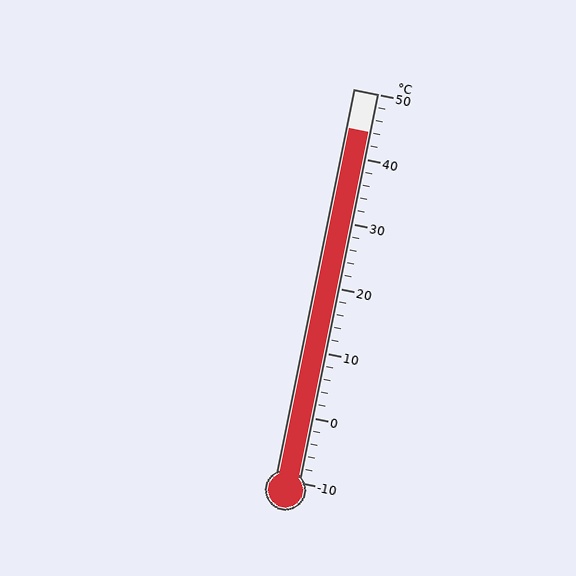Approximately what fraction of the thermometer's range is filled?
The thermometer is filled to approximately 90% of its range.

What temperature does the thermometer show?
The thermometer shows approximately 44°C.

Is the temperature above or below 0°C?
The temperature is above 0°C.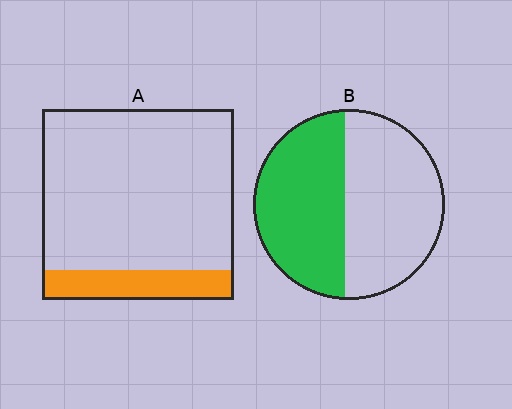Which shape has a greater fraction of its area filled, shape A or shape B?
Shape B.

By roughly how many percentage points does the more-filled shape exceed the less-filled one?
By roughly 30 percentage points (B over A).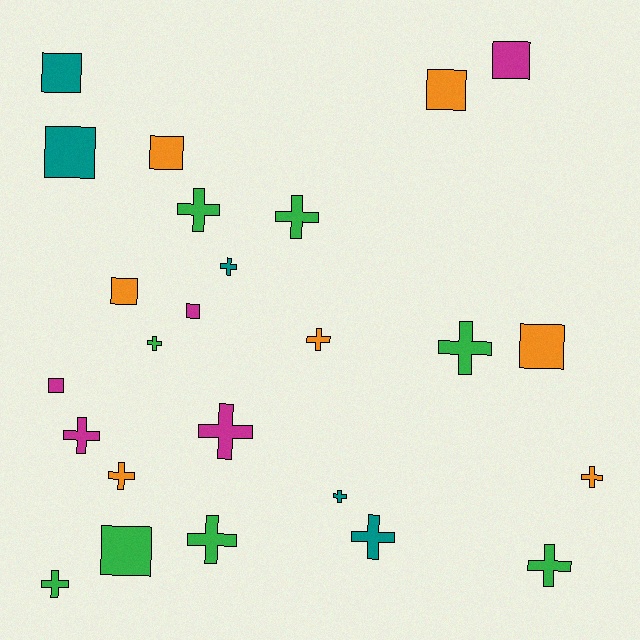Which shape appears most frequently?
Cross, with 15 objects.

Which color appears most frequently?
Green, with 8 objects.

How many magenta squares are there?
There are 3 magenta squares.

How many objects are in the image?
There are 25 objects.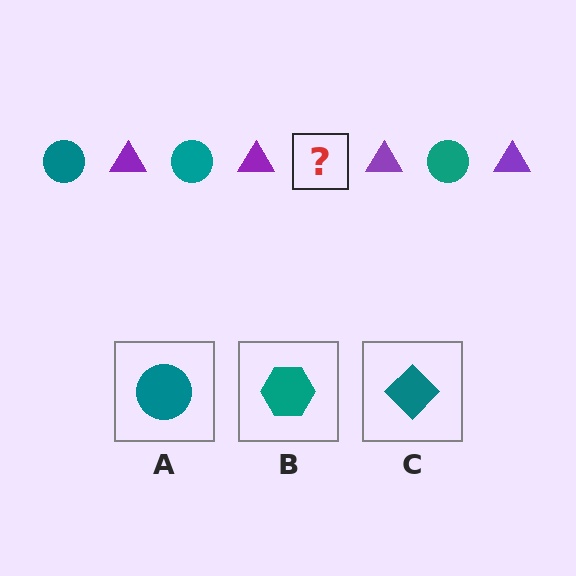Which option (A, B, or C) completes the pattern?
A.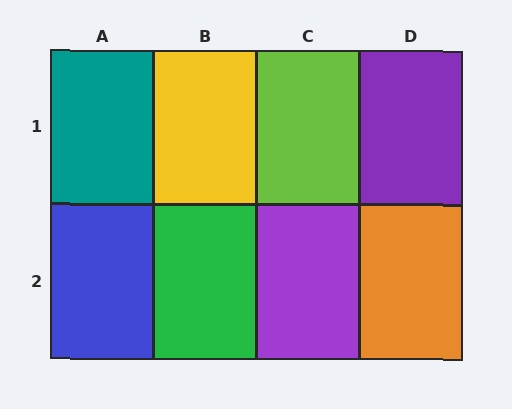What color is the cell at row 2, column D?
Orange.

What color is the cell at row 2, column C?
Purple.